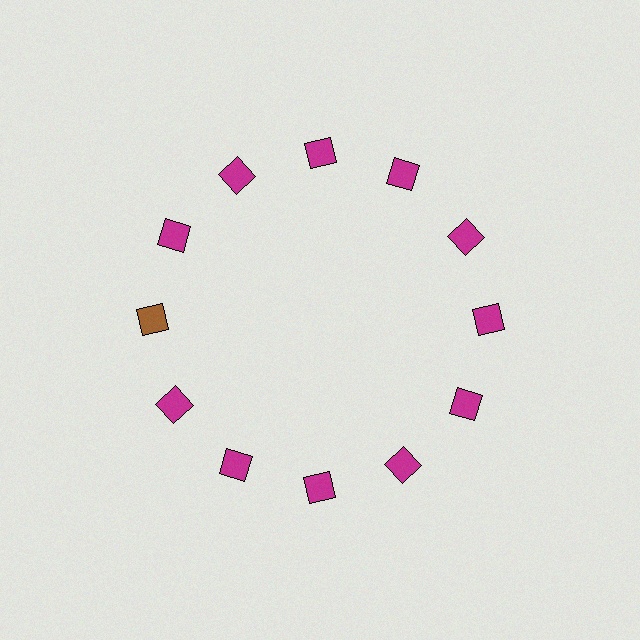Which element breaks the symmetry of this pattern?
The brown square at roughly the 9 o'clock position breaks the symmetry. All other shapes are magenta squares.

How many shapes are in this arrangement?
There are 12 shapes arranged in a ring pattern.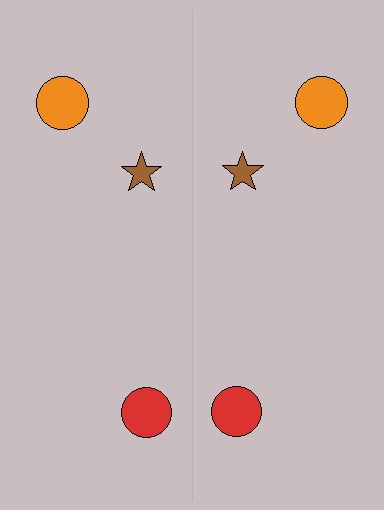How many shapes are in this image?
There are 6 shapes in this image.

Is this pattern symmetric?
Yes, this pattern has bilateral (reflection) symmetry.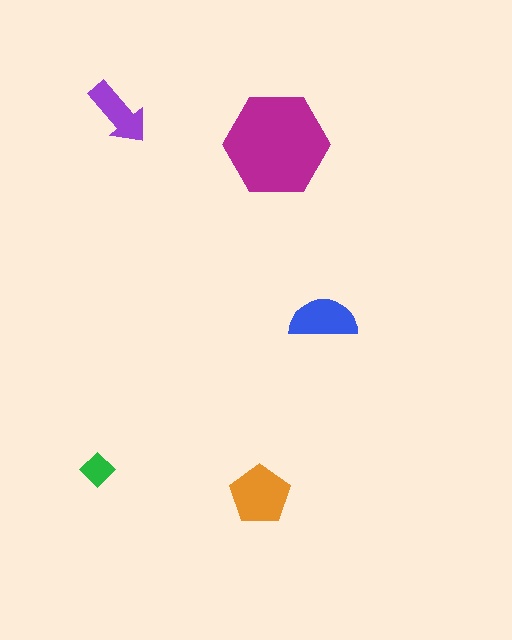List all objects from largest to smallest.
The magenta hexagon, the orange pentagon, the blue semicircle, the purple arrow, the green diamond.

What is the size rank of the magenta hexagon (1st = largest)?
1st.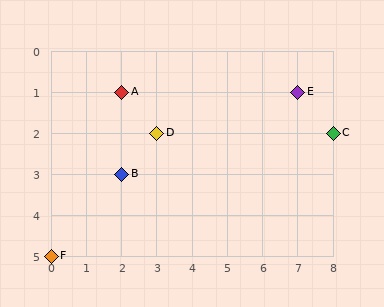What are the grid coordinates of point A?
Point A is at grid coordinates (2, 1).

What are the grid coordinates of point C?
Point C is at grid coordinates (8, 2).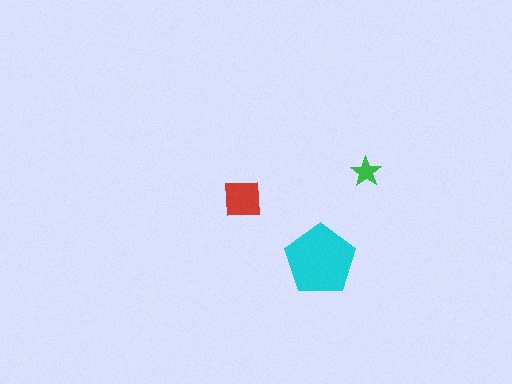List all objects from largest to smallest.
The cyan pentagon, the red square, the green star.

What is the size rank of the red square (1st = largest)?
2nd.